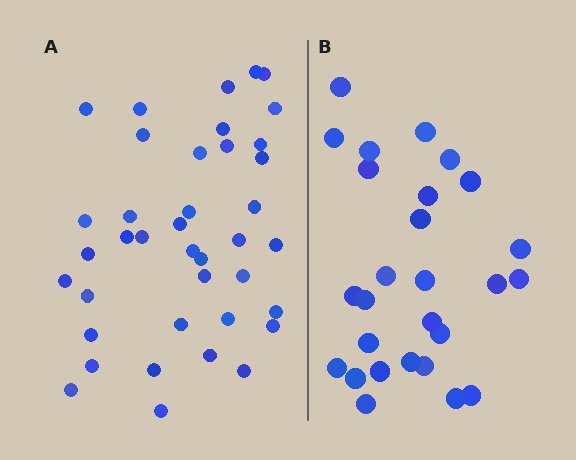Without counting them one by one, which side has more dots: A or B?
Region A (the left region) has more dots.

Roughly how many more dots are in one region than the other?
Region A has roughly 12 or so more dots than region B.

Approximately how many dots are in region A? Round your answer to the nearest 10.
About 40 dots. (The exact count is 39, which rounds to 40.)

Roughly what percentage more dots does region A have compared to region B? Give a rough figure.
About 45% more.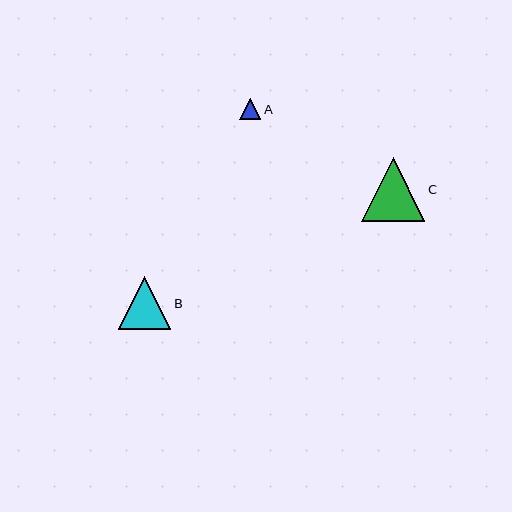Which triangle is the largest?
Triangle C is the largest with a size of approximately 64 pixels.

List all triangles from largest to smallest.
From largest to smallest: C, B, A.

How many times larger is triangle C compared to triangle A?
Triangle C is approximately 3.0 times the size of triangle A.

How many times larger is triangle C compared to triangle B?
Triangle C is approximately 1.2 times the size of triangle B.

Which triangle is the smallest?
Triangle A is the smallest with a size of approximately 21 pixels.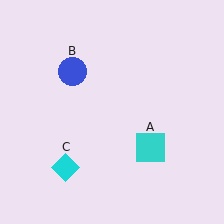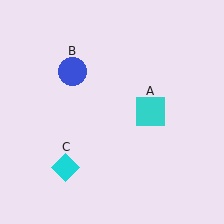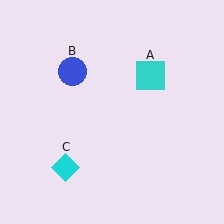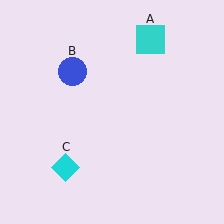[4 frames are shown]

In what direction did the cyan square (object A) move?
The cyan square (object A) moved up.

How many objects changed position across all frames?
1 object changed position: cyan square (object A).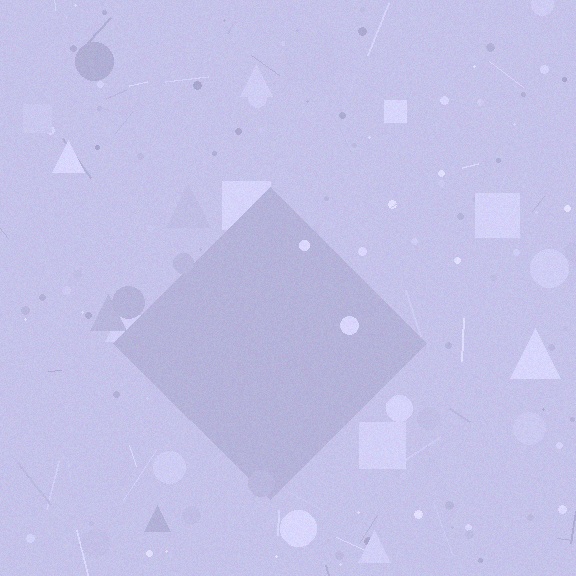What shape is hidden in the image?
A diamond is hidden in the image.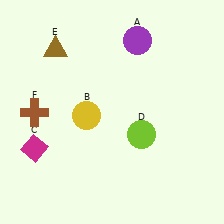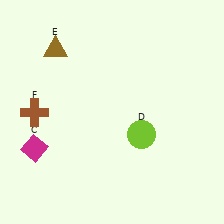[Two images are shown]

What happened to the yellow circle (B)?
The yellow circle (B) was removed in Image 2. It was in the bottom-left area of Image 1.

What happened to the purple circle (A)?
The purple circle (A) was removed in Image 2. It was in the top-right area of Image 1.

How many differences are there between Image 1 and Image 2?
There are 2 differences between the two images.